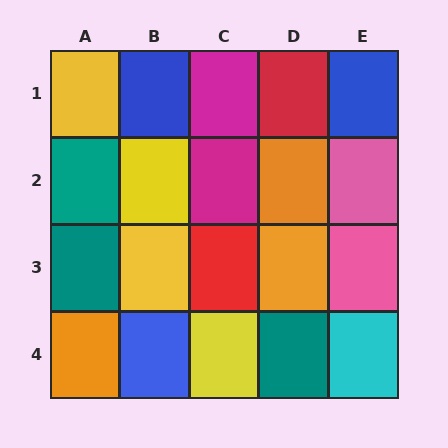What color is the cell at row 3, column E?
Pink.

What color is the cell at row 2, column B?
Yellow.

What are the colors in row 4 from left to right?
Orange, blue, yellow, teal, cyan.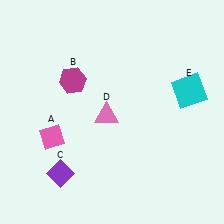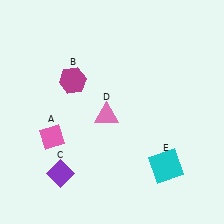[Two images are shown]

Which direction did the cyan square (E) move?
The cyan square (E) moved down.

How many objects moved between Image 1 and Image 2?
1 object moved between the two images.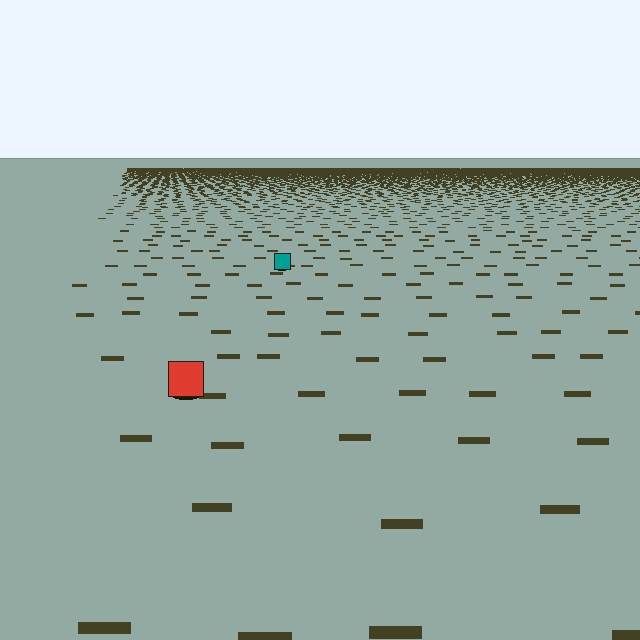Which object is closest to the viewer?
The red square is closest. The texture marks near it are larger and more spread out.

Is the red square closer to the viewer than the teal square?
Yes. The red square is closer — you can tell from the texture gradient: the ground texture is coarser near it.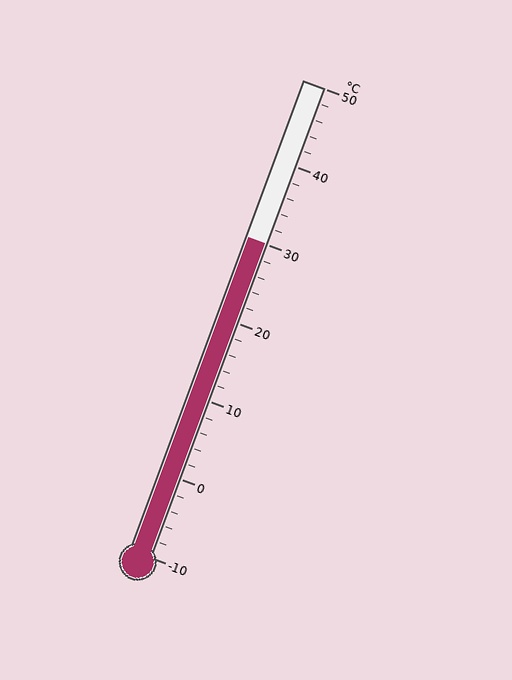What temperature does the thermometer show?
The thermometer shows approximately 30°C.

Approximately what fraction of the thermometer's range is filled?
The thermometer is filled to approximately 65% of its range.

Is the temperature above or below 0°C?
The temperature is above 0°C.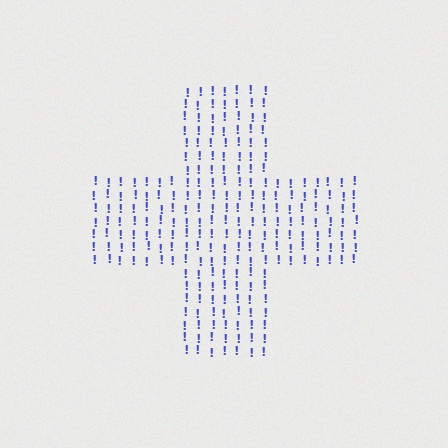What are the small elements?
The small elements are exclamation marks.